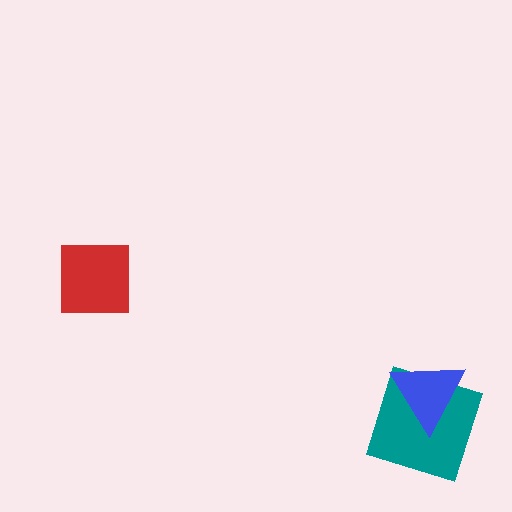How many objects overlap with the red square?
0 objects overlap with the red square.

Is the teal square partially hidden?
Yes, it is partially covered by another shape.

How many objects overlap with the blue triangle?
1 object overlaps with the blue triangle.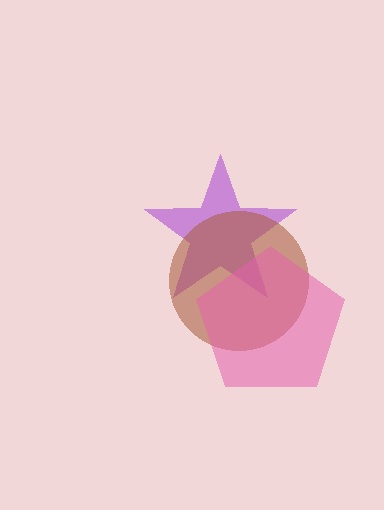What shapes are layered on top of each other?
The layered shapes are: a purple star, a brown circle, a pink pentagon.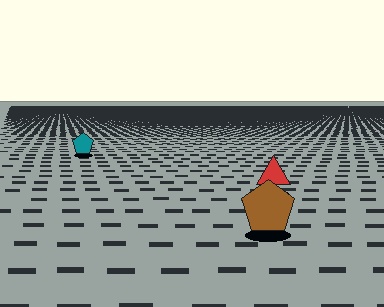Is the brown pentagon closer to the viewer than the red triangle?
Yes. The brown pentagon is closer — you can tell from the texture gradient: the ground texture is coarser near it.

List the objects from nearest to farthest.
From nearest to farthest: the brown pentagon, the red triangle, the teal pentagon.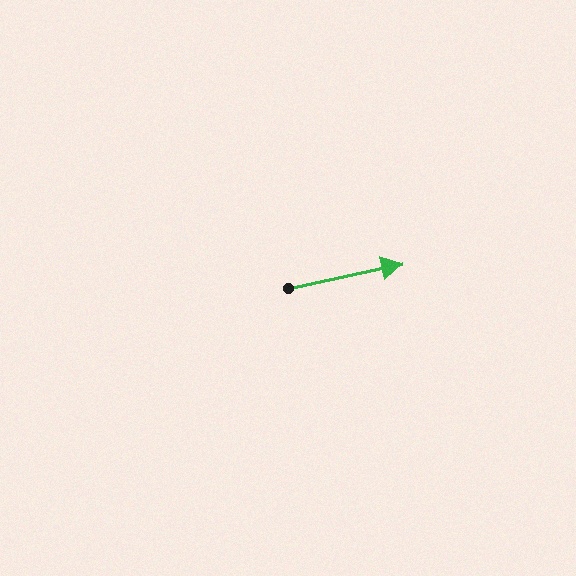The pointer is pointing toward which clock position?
Roughly 3 o'clock.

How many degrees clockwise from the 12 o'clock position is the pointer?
Approximately 78 degrees.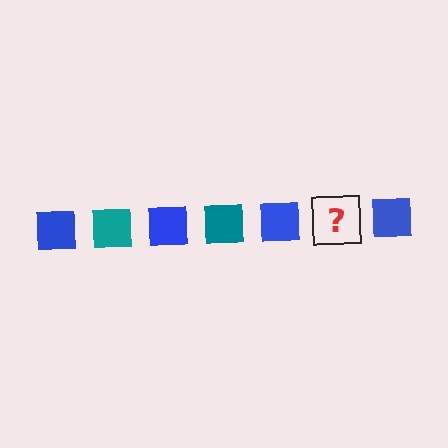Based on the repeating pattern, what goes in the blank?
The blank should be a teal square.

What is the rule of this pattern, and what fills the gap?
The rule is that the pattern cycles through blue, teal squares. The gap should be filled with a teal square.